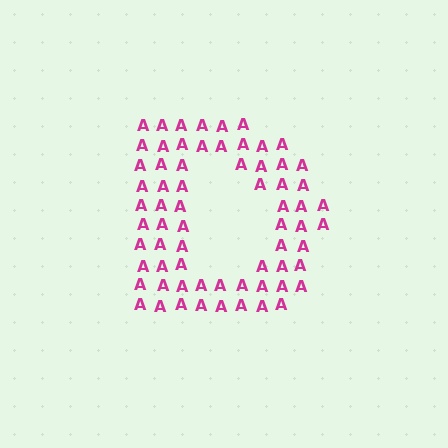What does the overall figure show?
The overall figure shows the letter D.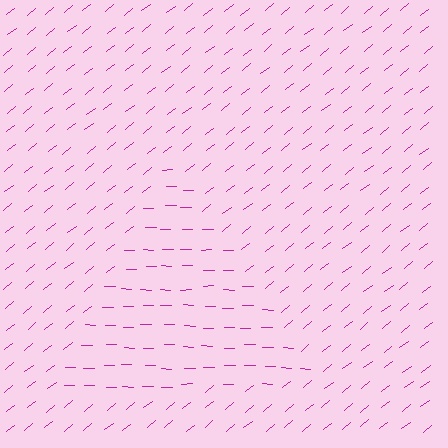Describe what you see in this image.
The image is filled with small magenta line segments. A triangle region in the image has lines oriented differently from the surrounding lines, creating a visible texture boundary.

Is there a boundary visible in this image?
Yes, there is a texture boundary formed by a change in line orientation.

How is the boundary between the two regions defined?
The boundary is defined purely by a change in line orientation (approximately 39 degrees difference). All lines are the same color and thickness.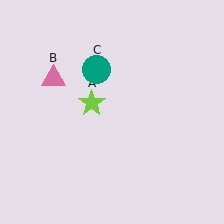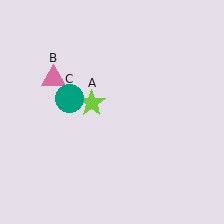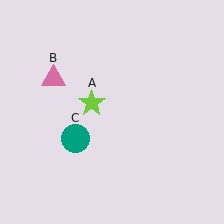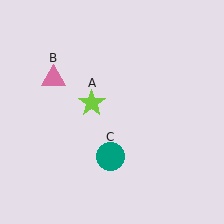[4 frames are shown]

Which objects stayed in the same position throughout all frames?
Lime star (object A) and pink triangle (object B) remained stationary.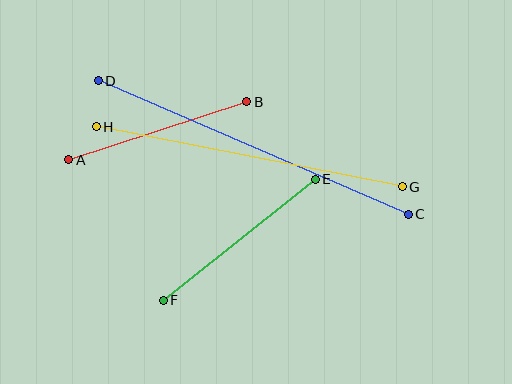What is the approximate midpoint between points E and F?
The midpoint is at approximately (239, 240) pixels.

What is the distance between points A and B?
The distance is approximately 187 pixels.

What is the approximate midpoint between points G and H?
The midpoint is at approximately (249, 157) pixels.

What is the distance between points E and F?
The distance is approximately 194 pixels.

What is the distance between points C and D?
The distance is approximately 337 pixels.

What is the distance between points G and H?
The distance is approximately 312 pixels.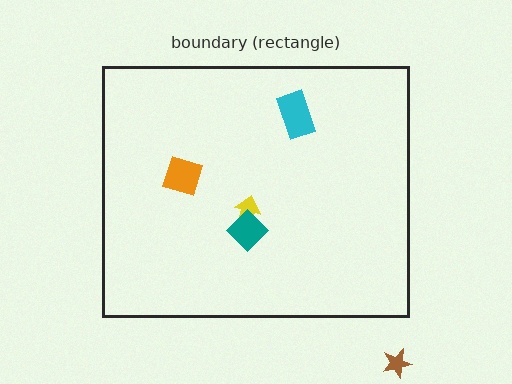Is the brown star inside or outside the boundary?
Outside.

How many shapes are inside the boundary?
4 inside, 1 outside.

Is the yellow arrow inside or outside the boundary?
Inside.